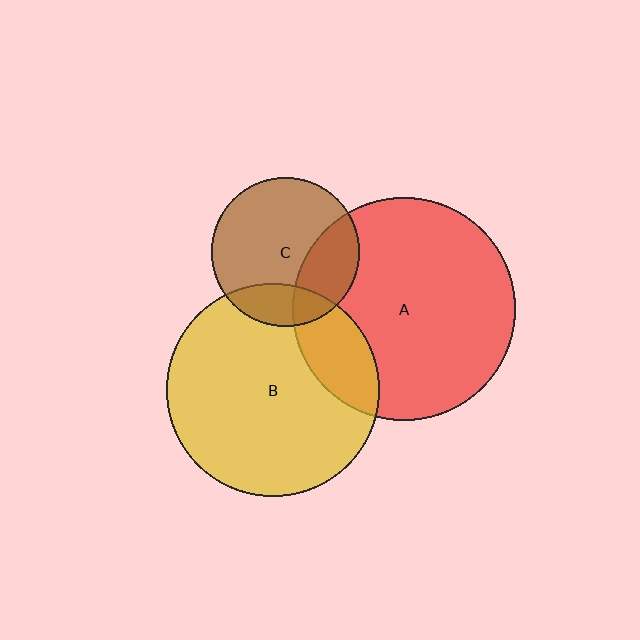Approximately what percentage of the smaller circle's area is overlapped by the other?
Approximately 20%.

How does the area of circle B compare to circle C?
Approximately 2.0 times.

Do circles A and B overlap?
Yes.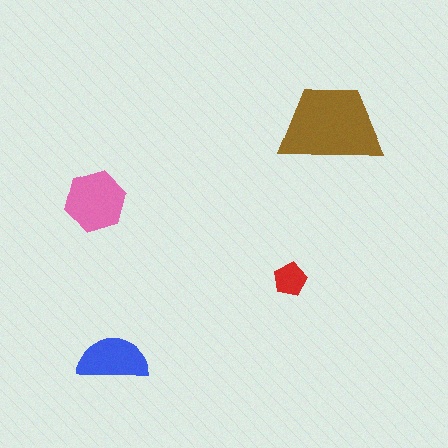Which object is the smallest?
The red pentagon.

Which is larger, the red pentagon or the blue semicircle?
The blue semicircle.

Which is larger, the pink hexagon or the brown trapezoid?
The brown trapezoid.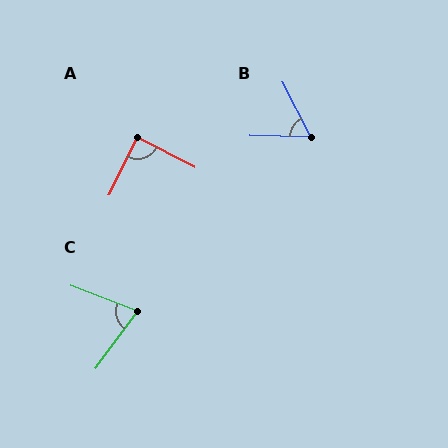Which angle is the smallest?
B, at approximately 62 degrees.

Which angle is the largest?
A, at approximately 90 degrees.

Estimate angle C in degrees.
Approximately 75 degrees.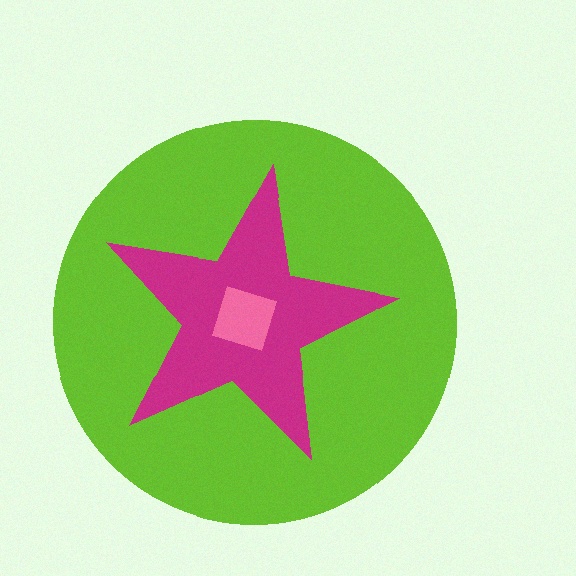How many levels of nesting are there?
3.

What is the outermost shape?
The lime circle.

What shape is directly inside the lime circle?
The magenta star.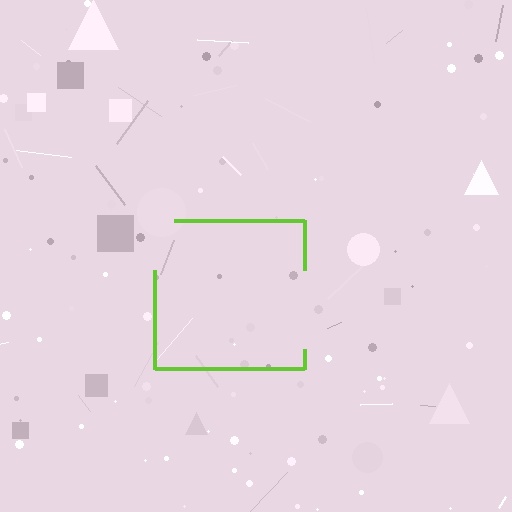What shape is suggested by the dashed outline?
The dashed outline suggests a square.